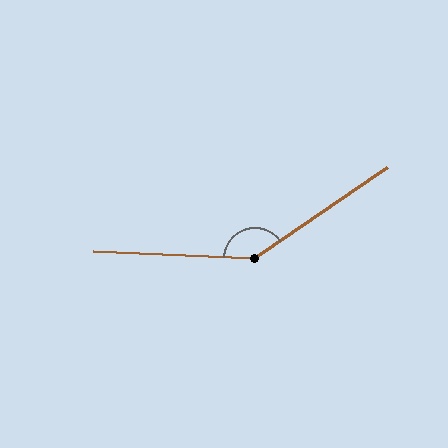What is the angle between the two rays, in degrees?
Approximately 143 degrees.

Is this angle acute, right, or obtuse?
It is obtuse.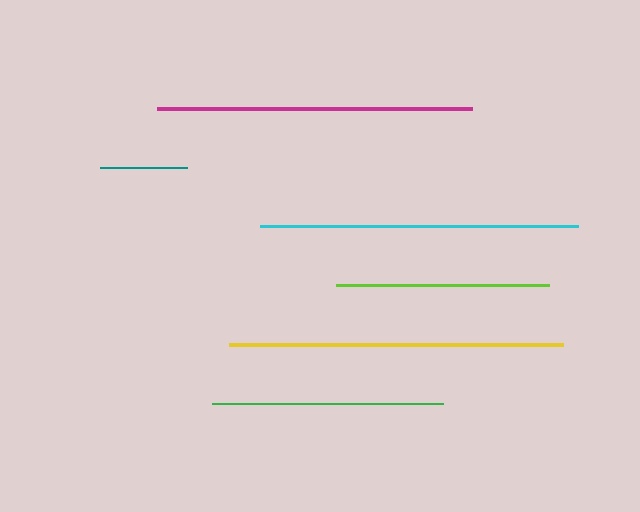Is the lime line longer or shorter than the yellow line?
The yellow line is longer than the lime line.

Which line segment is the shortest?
The teal line is the shortest at approximately 88 pixels.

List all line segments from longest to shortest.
From longest to shortest: yellow, cyan, magenta, green, lime, teal.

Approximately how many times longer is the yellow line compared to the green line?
The yellow line is approximately 1.4 times the length of the green line.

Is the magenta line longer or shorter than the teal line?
The magenta line is longer than the teal line.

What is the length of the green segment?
The green segment is approximately 231 pixels long.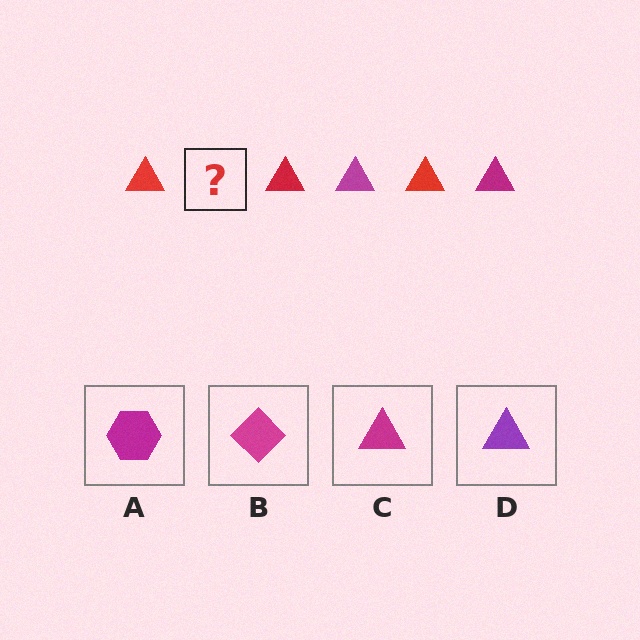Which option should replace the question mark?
Option C.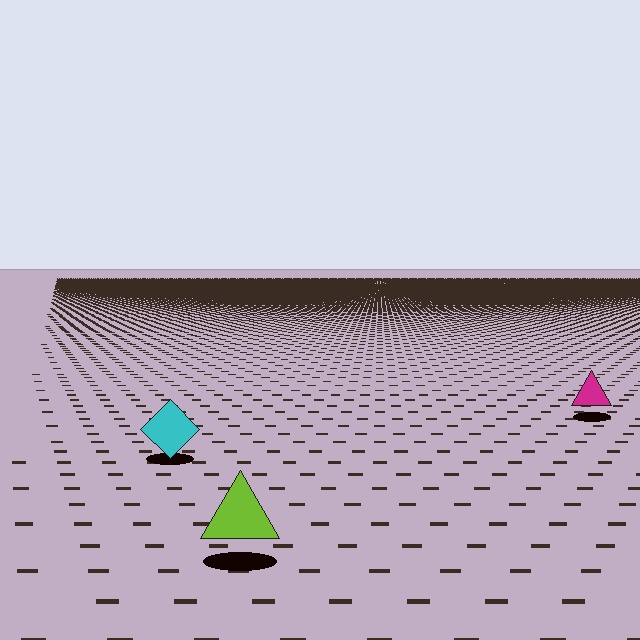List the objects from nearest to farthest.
From nearest to farthest: the lime triangle, the cyan diamond, the magenta triangle.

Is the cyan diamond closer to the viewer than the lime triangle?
No. The lime triangle is closer — you can tell from the texture gradient: the ground texture is coarser near it.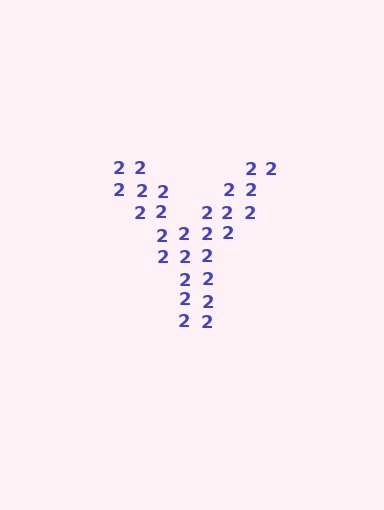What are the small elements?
The small elements are digit 2's.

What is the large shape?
The large shape is the letter Y.